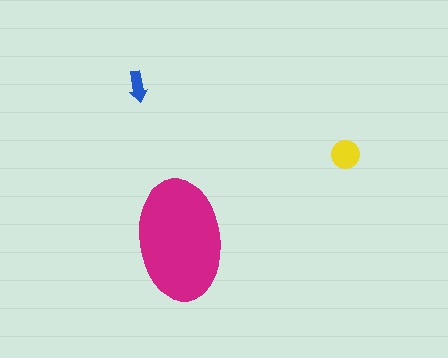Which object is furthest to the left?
The blue arrow is leftmost.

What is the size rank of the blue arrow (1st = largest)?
3rd.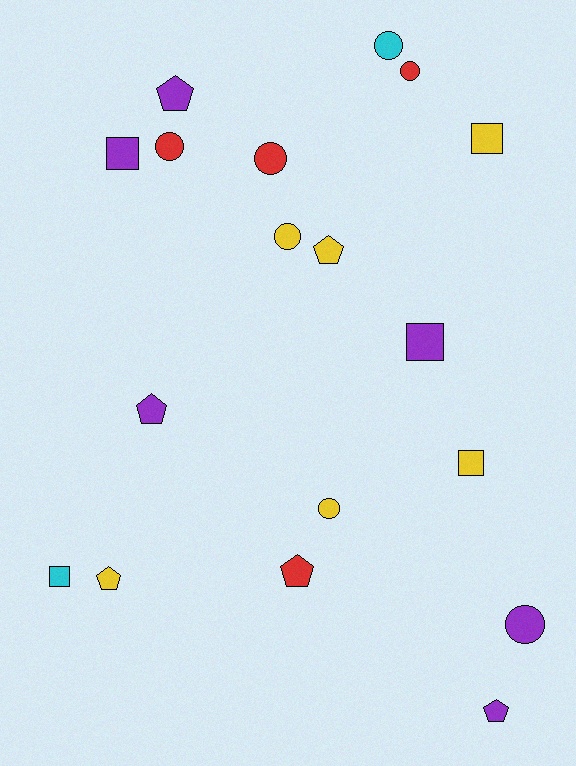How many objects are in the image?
There are 18 objects.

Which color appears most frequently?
Purple, with 6 objects.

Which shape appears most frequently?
Circle, with 7 objects.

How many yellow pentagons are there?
There are 2 yellow pentagons.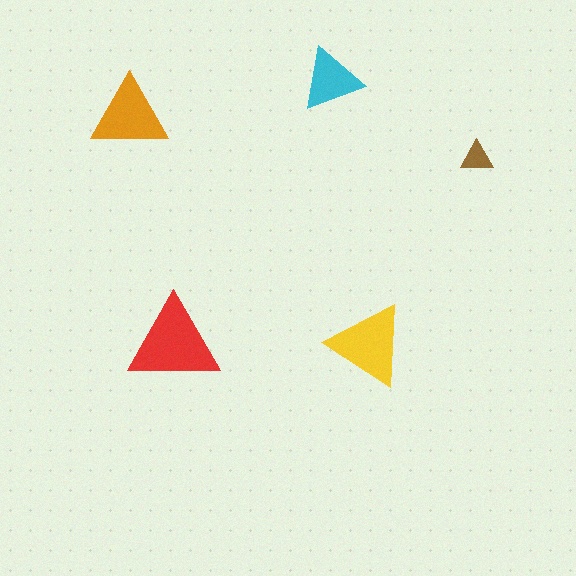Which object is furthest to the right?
The brown triangle is rightmost.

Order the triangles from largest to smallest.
the red one, the yellow one, the orange one, the cyan one, the brown one.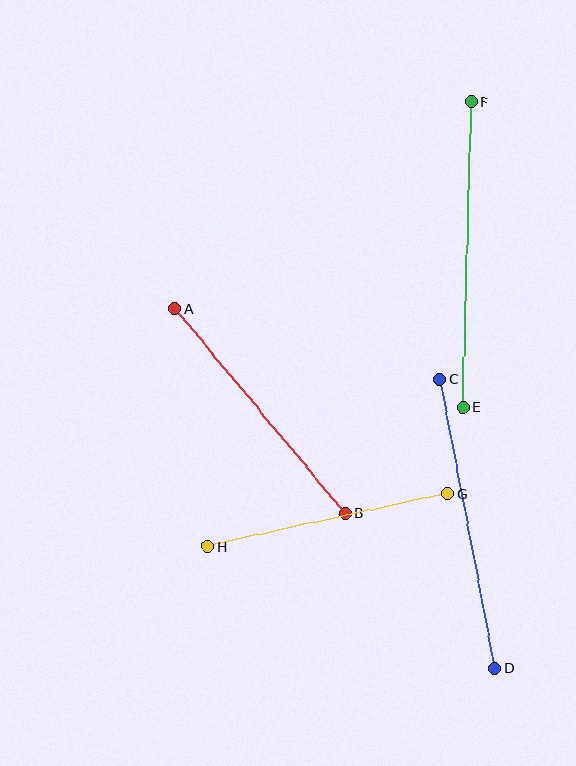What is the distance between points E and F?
The distance is approximately 306 pixels.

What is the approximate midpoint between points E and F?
The midpoint is at approximately (467, 255) pixels.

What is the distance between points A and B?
The distance is approximately 266 pixels.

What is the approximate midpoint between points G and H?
The midpoint is at approximately (328, 520) pixels.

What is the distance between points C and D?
The distance is approximately 294 pixels.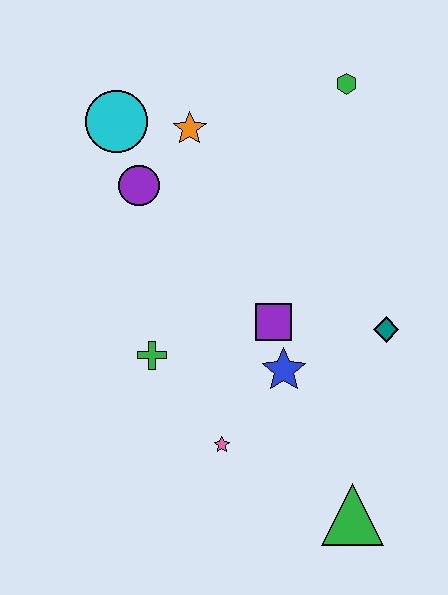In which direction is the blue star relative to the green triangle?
The blue star is above the green triangle.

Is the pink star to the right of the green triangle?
No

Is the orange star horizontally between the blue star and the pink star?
No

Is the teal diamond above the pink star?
Yes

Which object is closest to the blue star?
The purple square is closest to the blue star.